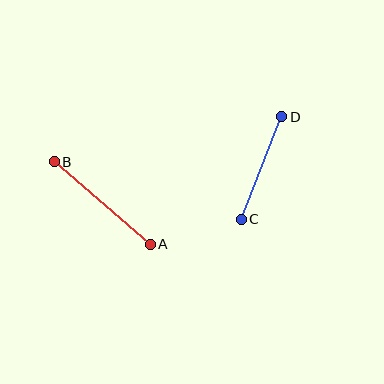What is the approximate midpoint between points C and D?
The midpoint is at approximately (261, 168) pixels.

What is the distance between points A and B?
The distance is approximately 127 pixels.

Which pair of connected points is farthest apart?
Points A and B are farthest apart.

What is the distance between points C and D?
The distance is approximately 110 pixels.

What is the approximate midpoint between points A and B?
The midpoint is at approximately (102, 203) pixels.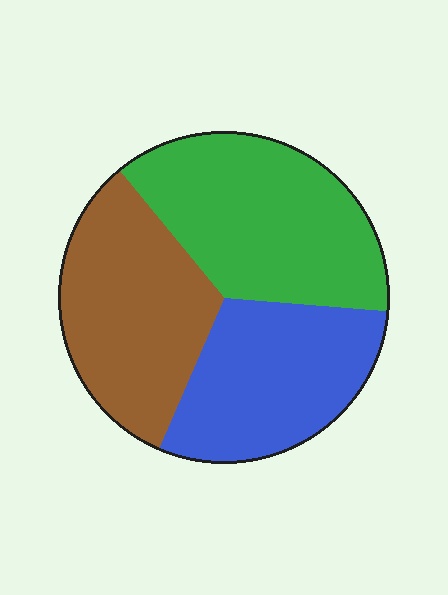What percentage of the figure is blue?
Blue takes up about one third (1/3) of the figure.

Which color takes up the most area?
Green, at roughly 35%.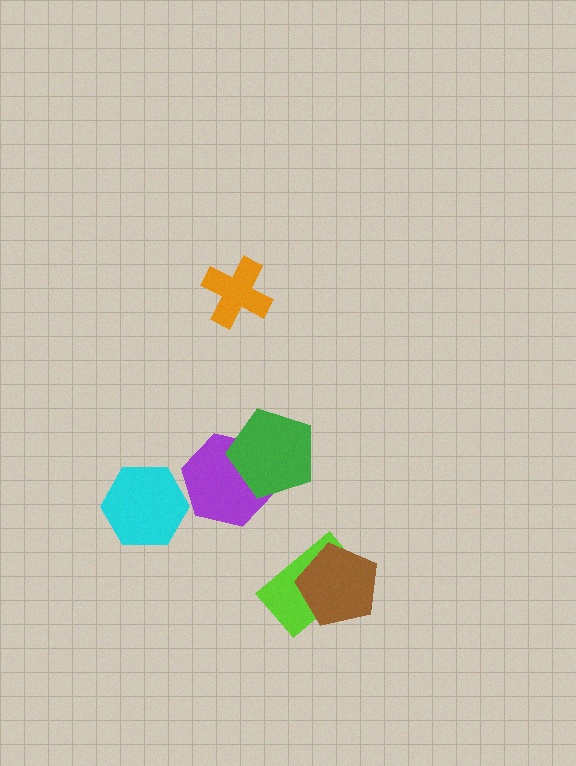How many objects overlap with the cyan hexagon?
0 objects overlap with the cyan hexagon.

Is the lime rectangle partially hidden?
Yes, it is partially covered by another shape.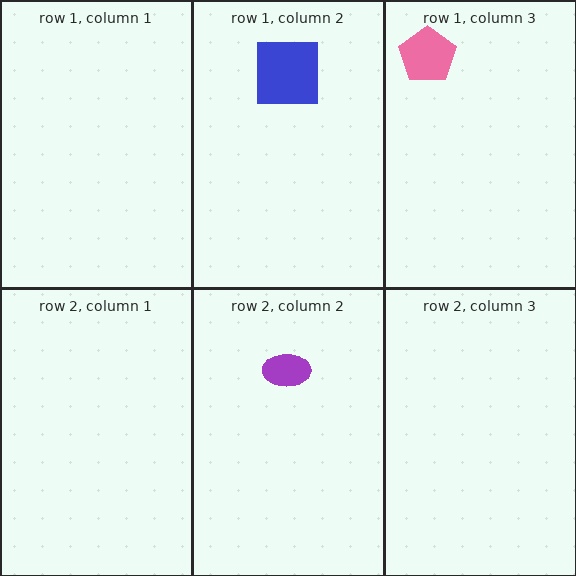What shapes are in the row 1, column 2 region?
The blue square.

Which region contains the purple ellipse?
The row 2, column 2 region.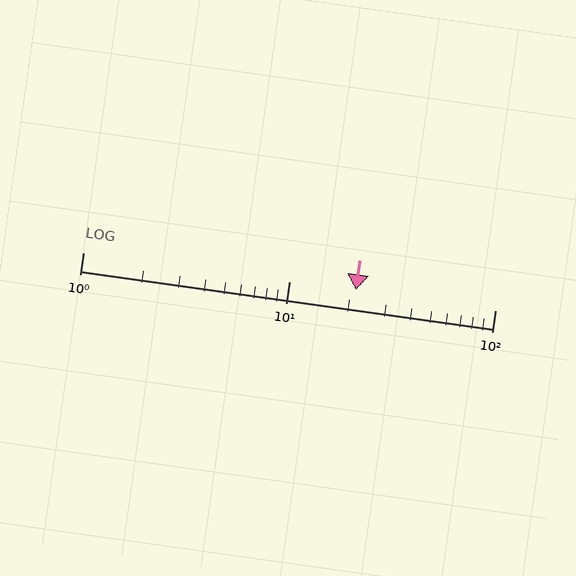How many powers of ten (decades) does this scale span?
The scale spans 2 decades, from 1 to 100.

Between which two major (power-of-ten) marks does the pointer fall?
The pointer is between 10 and 100.